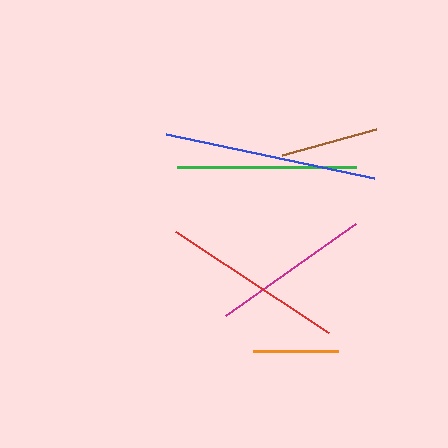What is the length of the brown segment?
The brown segment is approximately 98 pixels long.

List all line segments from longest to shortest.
From longest to shortest: blue, red, green, magenta, brown, orange.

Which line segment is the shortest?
The orange line is the shortest at approximately 86 pixels.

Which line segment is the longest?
The blue line is the longest at approximately 212 pixels.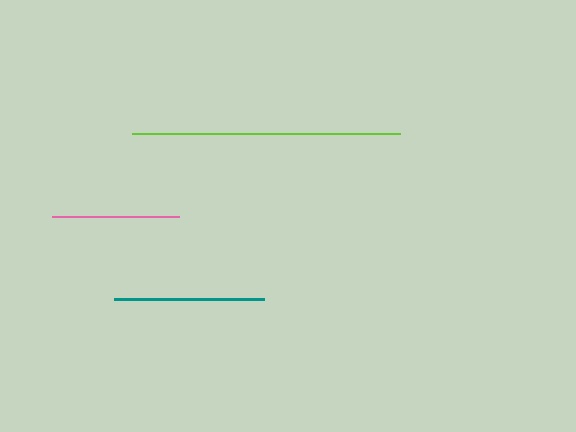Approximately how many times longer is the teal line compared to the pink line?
The teal line is approximately 1.2 times the length of the pink line.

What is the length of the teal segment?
The teal segment is approximately 150 pixels long.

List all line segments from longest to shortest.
From longest to shortest: lime, teal, pink.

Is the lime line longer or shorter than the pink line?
The lime line is longer than the pink line.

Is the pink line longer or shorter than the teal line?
The teal line is longer than the pink line.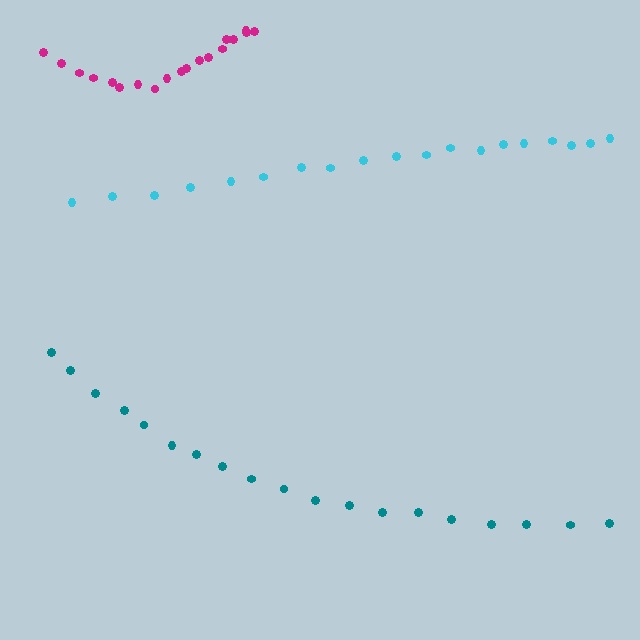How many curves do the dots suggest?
There are 3 distinct paths.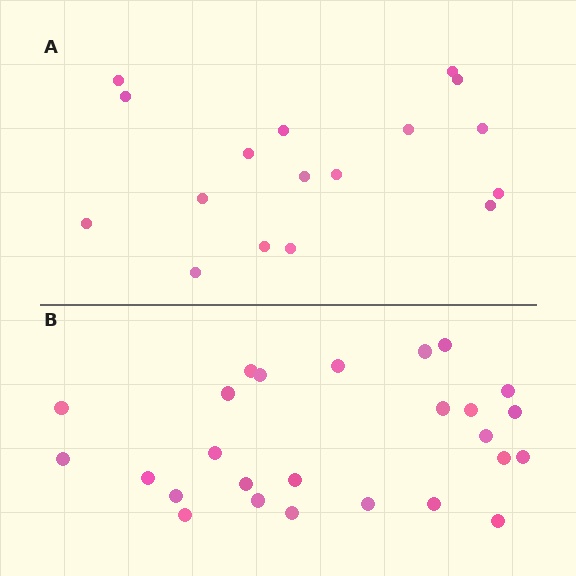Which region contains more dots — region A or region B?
Region B (the bottom region) has more dots.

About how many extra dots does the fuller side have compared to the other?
Region B has roughly 8 or so more dots than region A.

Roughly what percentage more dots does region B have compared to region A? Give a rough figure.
About 55% more.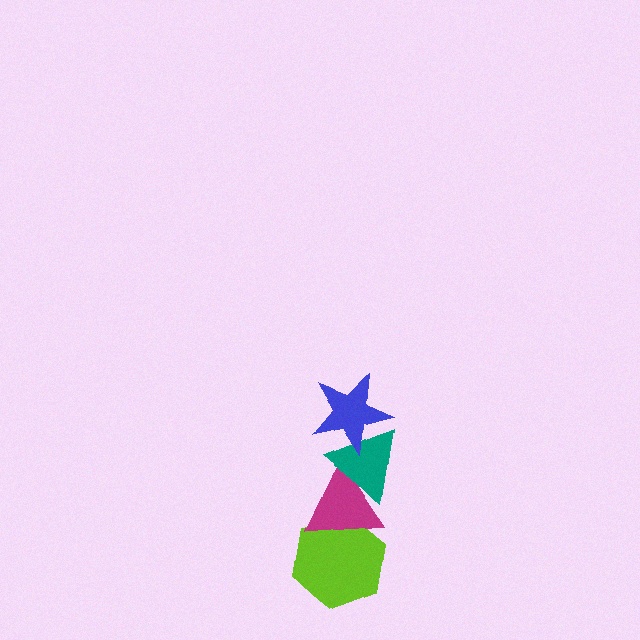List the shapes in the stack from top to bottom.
From top to bottom: the blue star, the teal triangle, the magenta triangle, the lime hexagon.